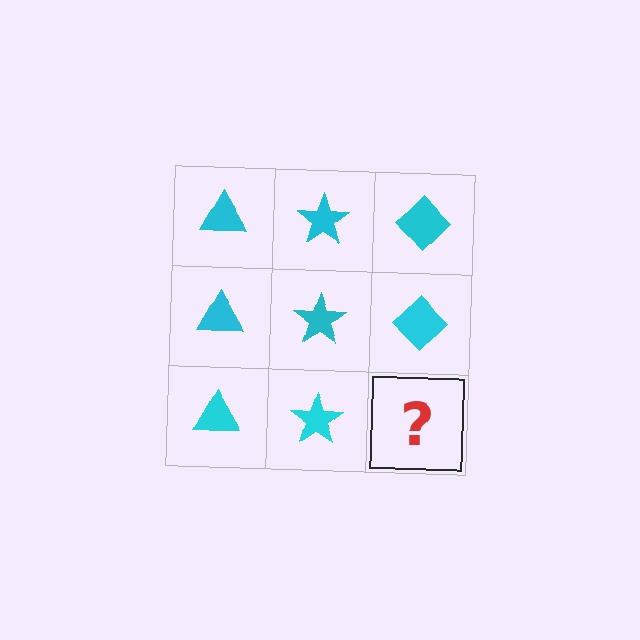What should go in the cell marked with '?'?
The missing cell should contain a cyan diamond.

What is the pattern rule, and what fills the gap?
The rule is that each column has a consistent shape. The gap should be filled with a cyan diamond.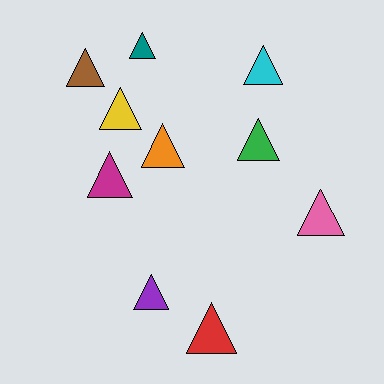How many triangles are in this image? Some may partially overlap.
There are 10 triangles.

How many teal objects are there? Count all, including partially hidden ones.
There is 1 teal object.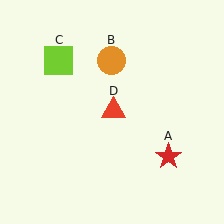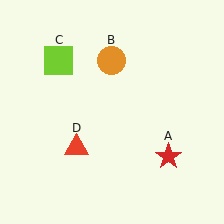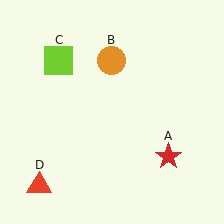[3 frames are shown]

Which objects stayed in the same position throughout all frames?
Red star (object A) and orange circle (object B) and lime square (object C) remained stationary.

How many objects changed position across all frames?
1 object changed position: red triangle (object D).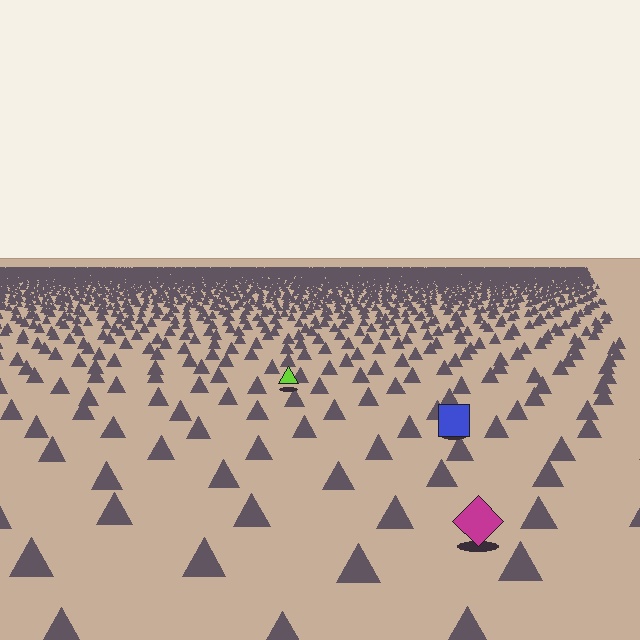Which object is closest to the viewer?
The magenta diamond is closest. The texture marks near it are larger and more spread out.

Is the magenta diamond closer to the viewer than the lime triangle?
Yes. The magenta diamond is closer — you can tell from the texture gradient: the ground texture is coarser near it.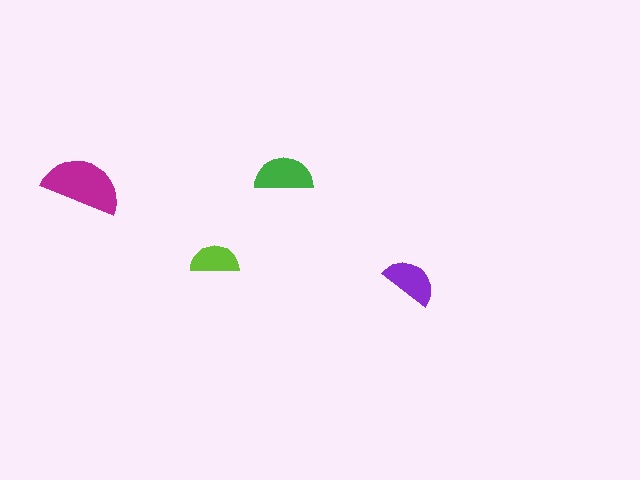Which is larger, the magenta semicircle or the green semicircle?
The magenta one.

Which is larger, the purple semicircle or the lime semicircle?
The purple one.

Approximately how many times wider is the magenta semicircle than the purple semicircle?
About 1.5 times wider.